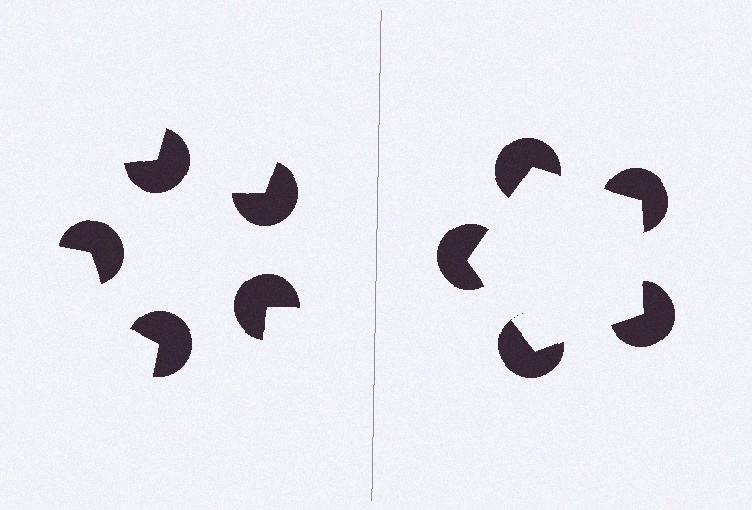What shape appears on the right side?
An illusory pentagon.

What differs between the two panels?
The pac-man discs are positioned identically on both sides; only the wedge orientations differ. On the right they align to a pentagon; on the left they are misaligned.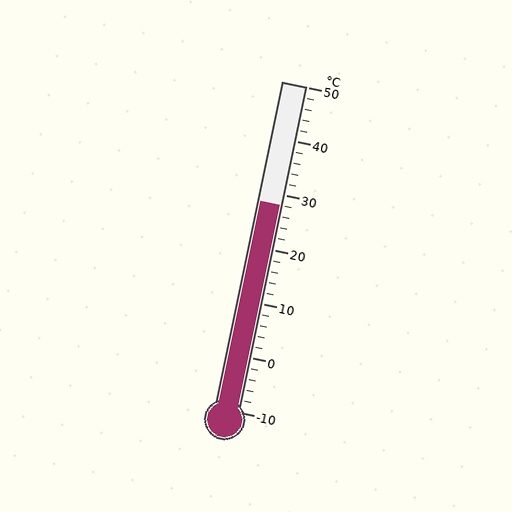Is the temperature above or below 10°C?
The temperature is above 10°C.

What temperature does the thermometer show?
The thermometer shows approximately 28°C.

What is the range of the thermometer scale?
The thermometer scale ranges from -10°C to 50°C.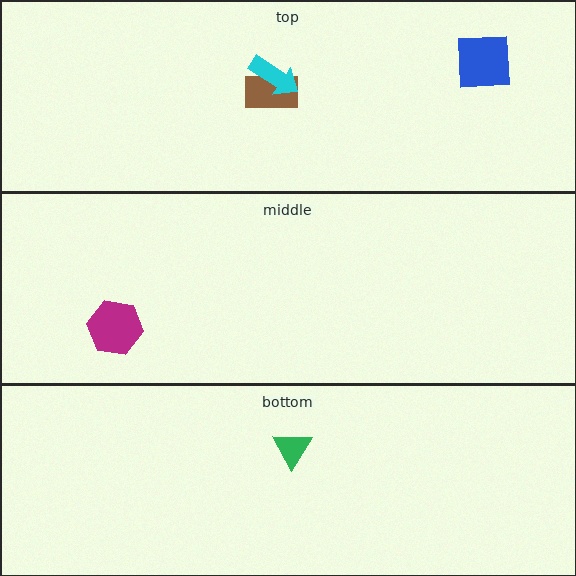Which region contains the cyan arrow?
The top region.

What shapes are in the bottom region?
The green triangle.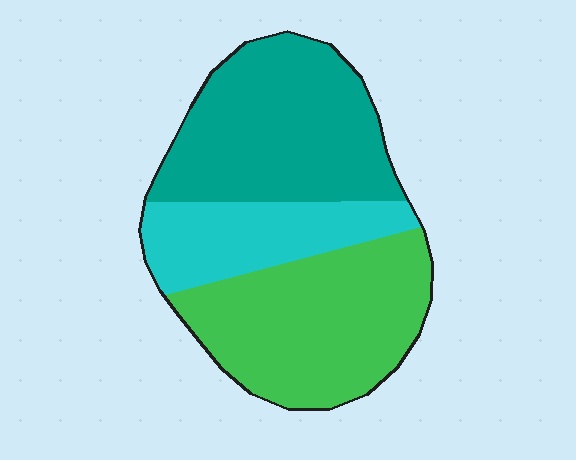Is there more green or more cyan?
Green.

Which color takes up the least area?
Cyan, at roughly 20%.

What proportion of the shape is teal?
Teal takes up about two fifths (2/5) of the shape.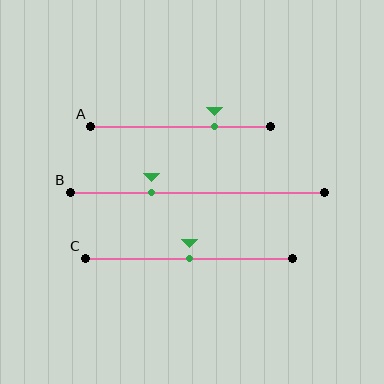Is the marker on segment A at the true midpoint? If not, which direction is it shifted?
No, the marker on segment A is shifted to the right by about 19% of the segment length.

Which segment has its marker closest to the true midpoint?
Segment C has its marker closest to the true midpoint.